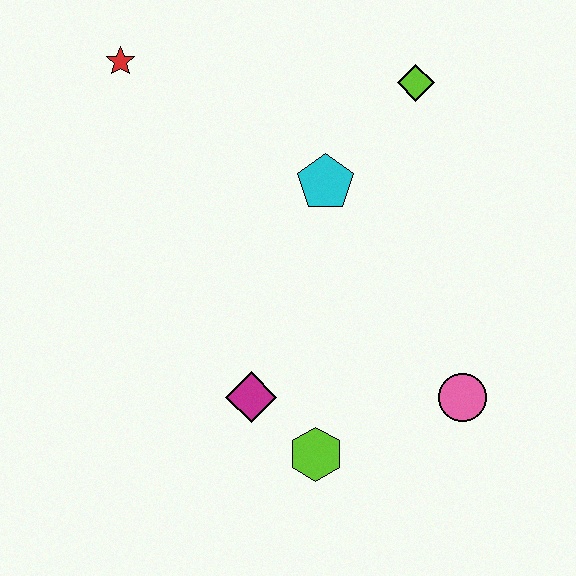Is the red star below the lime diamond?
No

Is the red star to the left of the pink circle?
Yes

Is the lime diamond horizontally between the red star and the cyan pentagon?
No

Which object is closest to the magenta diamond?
The lime hexagon is closest to the magenta diamond.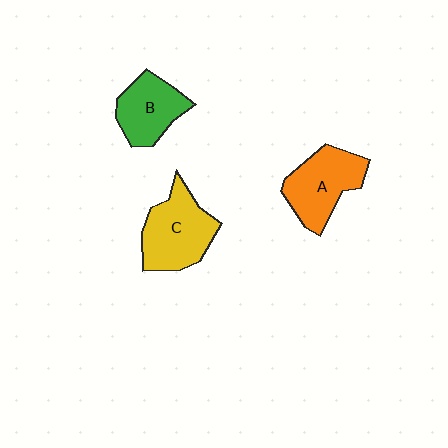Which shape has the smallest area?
Shape B (green).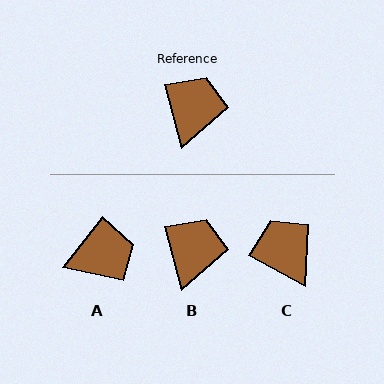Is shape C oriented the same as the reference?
No, it is off by about 47 degrees.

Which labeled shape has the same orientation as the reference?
B.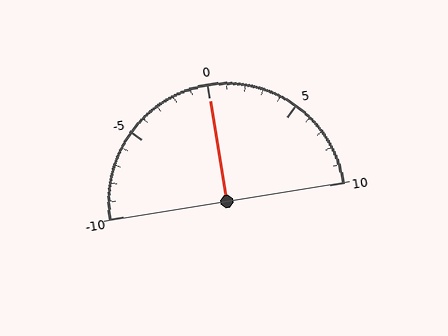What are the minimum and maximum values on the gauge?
The gauge ranges from -10 to 10.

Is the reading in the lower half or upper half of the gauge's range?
The reading is in the upper half of the range (-10 to 10).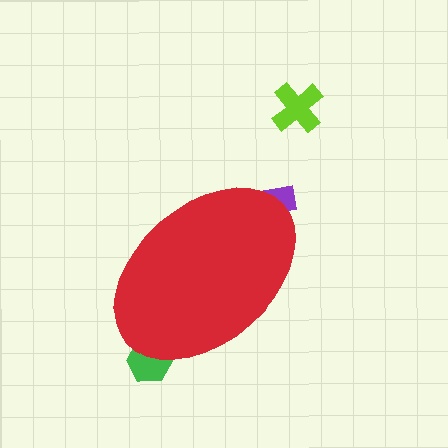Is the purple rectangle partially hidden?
Yes, the purple rectangle is partially hidden behind the red ellipse.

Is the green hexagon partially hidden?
Yes, the green hexagon is partially hidden behind the red ellipse.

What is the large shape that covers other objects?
A red ellipse.